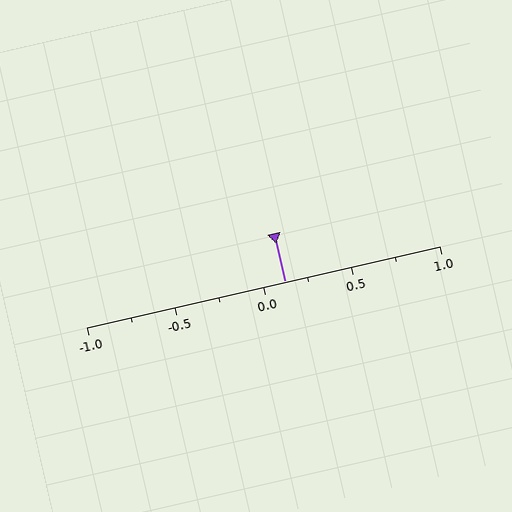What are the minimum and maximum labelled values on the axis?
The axis runs from -1.0 to 1.0.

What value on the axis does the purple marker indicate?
The marker indicates approximately 0.12.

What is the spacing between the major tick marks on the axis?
The major ticks are spaced 0.5 apart.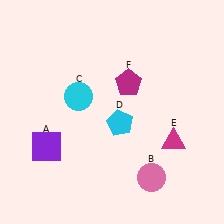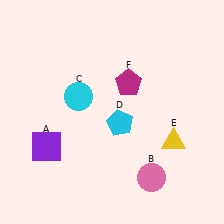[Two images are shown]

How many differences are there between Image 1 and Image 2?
There is 1 difference between the two images.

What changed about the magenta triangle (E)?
In Image 1, E is magenta. In Image 2, it changed to yellow.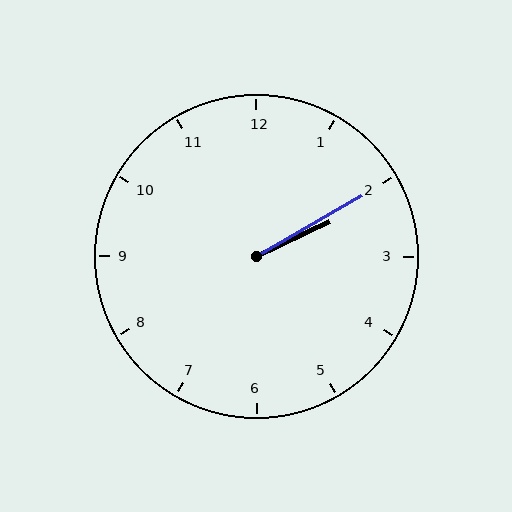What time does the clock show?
2:10.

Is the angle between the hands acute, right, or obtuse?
It is acute.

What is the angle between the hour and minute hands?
Approximately 5 degrees.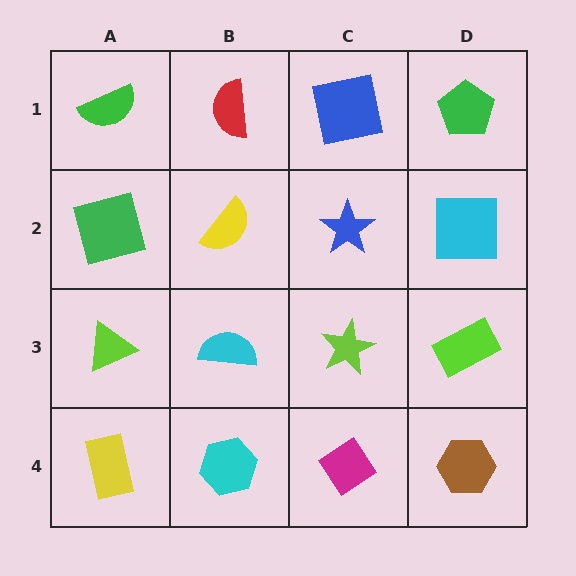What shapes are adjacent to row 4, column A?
A lime triangle (row 3, column A), a cyan hexagon (row 4, column B).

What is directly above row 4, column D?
A lime rectangle.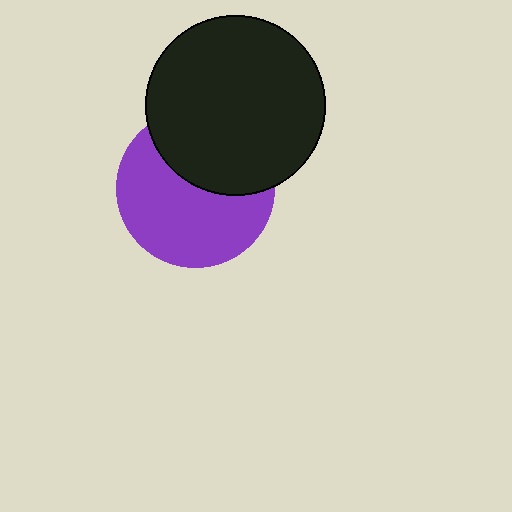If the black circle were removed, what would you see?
You would see the complete purple circle.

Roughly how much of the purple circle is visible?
About half of it is visible (roughly 61%).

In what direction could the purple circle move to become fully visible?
The purple circle could move down. That would shift it out from behind the black circle entirely.